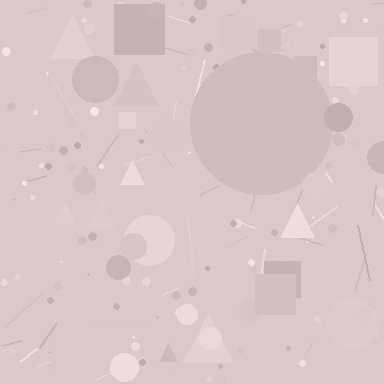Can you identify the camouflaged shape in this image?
The camouflaged shape is a circle.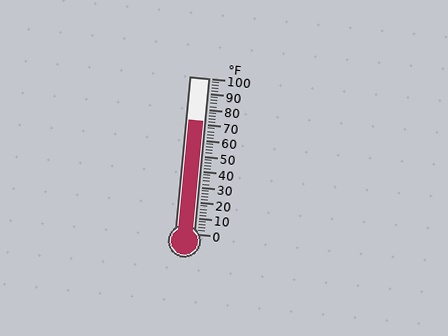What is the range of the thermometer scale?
The thermometer scale ranges from 0°F to 100°F.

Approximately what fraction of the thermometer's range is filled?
The thermometer is filled to approximately 70% of its range.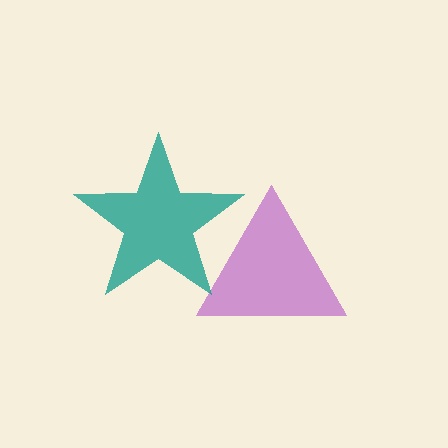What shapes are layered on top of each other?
The layered shapes are: a purple triangle, a teal star.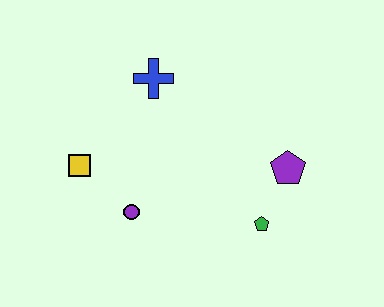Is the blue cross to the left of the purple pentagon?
Yes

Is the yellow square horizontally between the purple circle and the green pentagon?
No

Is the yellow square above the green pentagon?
Yes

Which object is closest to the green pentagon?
The purple pentagon is closest to the green pentagon.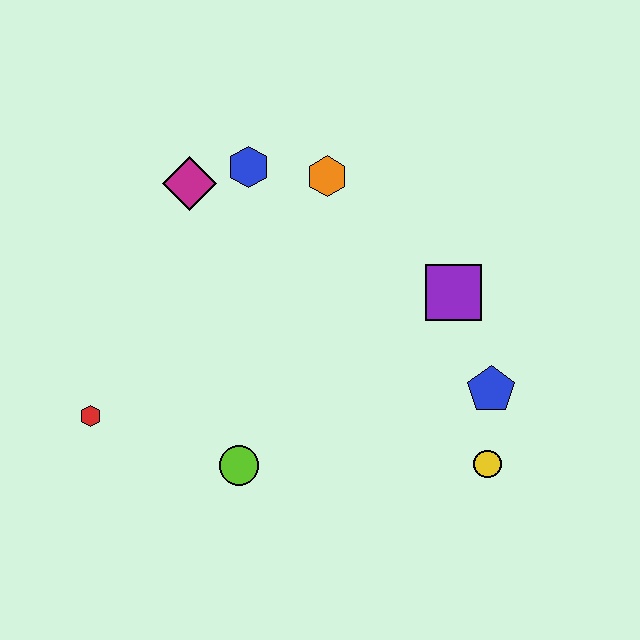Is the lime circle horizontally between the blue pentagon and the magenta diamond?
Yes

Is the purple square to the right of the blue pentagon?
No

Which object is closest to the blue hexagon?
The magenta diamond is closest to the blue hexagon.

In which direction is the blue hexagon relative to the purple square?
The blue hexagon is to the left of the purple square.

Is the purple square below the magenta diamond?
Yes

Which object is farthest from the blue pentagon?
The red hexagon is farthest from the blue pentagon.